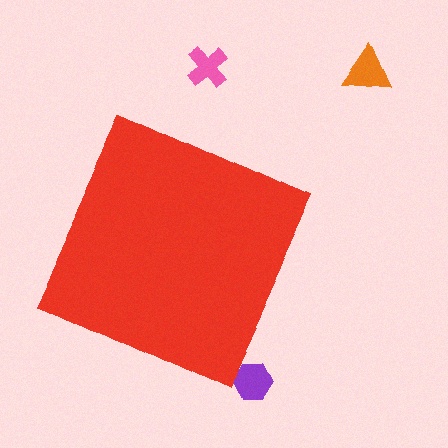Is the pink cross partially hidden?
No, the pink cross is fully visible.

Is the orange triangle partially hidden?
No, the orange triangle is fully visible.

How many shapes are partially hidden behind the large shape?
0 shapes are partially hidden.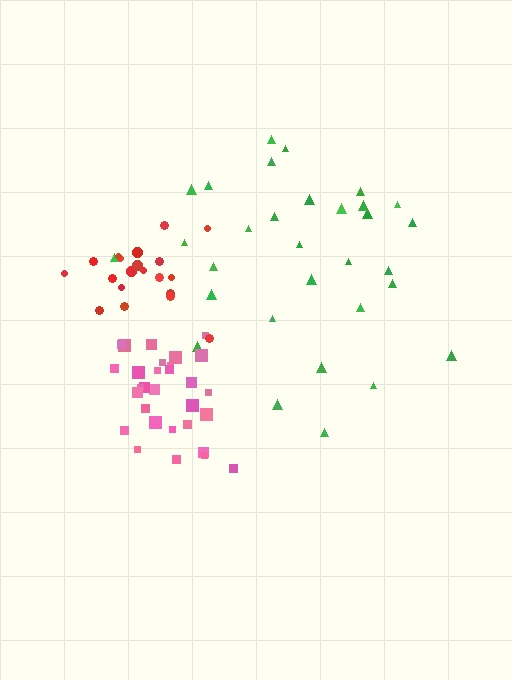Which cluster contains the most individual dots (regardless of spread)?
Green (31).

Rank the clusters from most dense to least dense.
pink, red, green.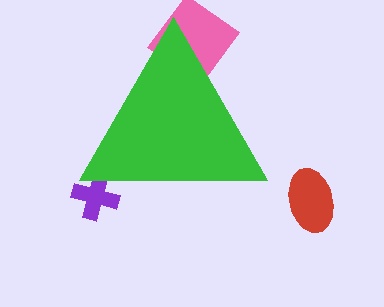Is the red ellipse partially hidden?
No, the red ellipse is fully visible.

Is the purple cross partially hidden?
Yes, the purple cross is partially hidden behind the green triangle.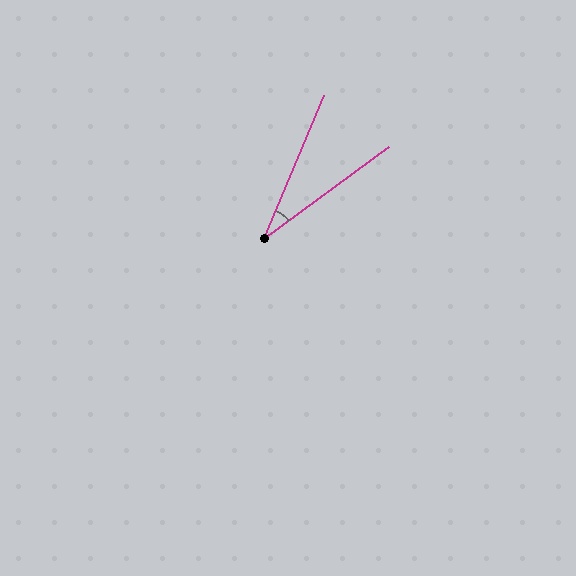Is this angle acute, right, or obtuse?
It is acute.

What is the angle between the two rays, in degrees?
Approximately 31 degrees.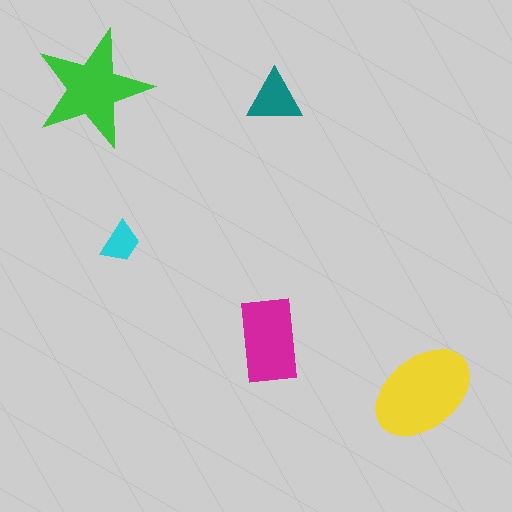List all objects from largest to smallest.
The yellow ellipse, the green star, the magenta rectangle, the teal triangle, the cyan trapezoid.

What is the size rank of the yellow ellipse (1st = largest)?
1st.